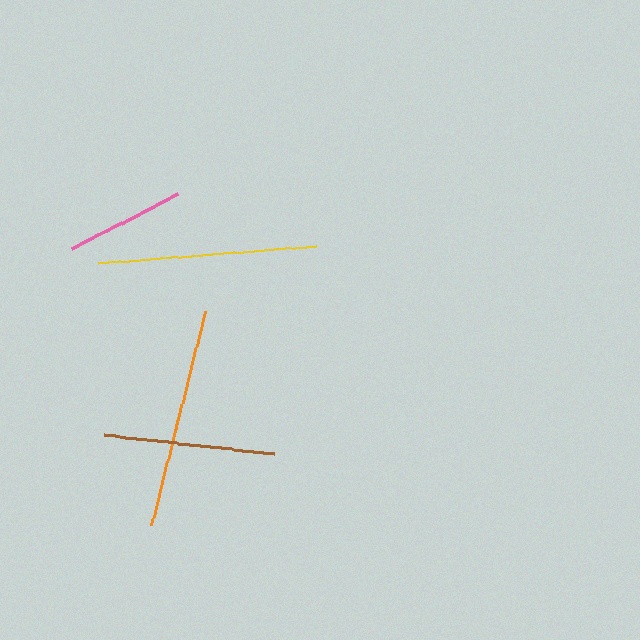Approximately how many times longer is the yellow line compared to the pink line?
The yellow line is approximately 1.8 times the length of the pink line.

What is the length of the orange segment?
The orange segment is approximately 220 pixels long.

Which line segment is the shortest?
The pink line is the shortest at approximately 119 pixels.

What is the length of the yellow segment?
The yellow segment is approximately 219 pixels long.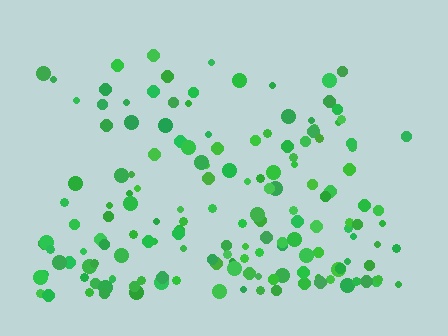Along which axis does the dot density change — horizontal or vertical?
Vertical.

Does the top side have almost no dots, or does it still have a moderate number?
Still a moderate number, just noticeably fewer than the bottom.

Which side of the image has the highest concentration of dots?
The bottom.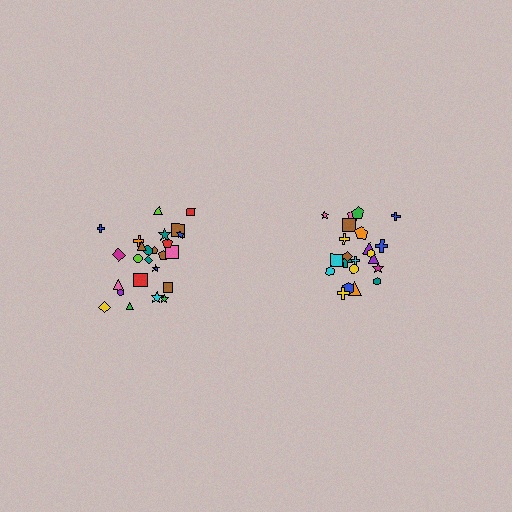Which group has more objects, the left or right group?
The left group.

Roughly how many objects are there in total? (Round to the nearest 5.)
Roughly 45 objects in total.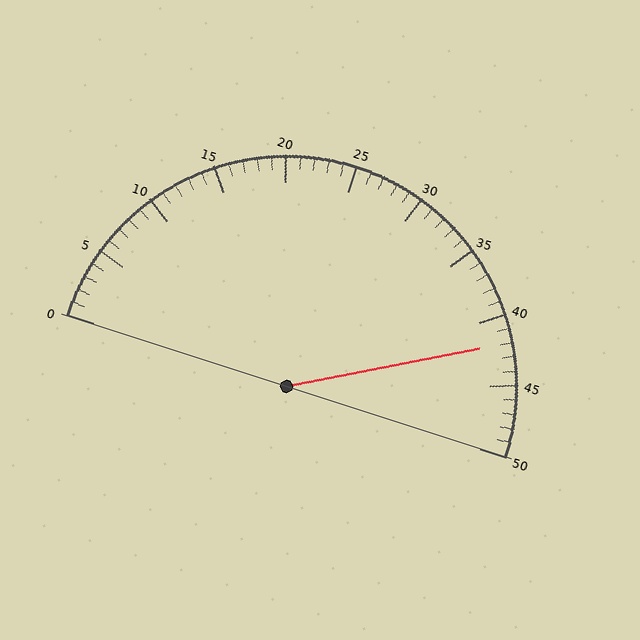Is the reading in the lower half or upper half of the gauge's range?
The reading is in the upper half of the range (0 to 50).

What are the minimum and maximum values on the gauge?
The gauge ranges from 0 to 50.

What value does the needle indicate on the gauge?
The needle indicates approximately 42.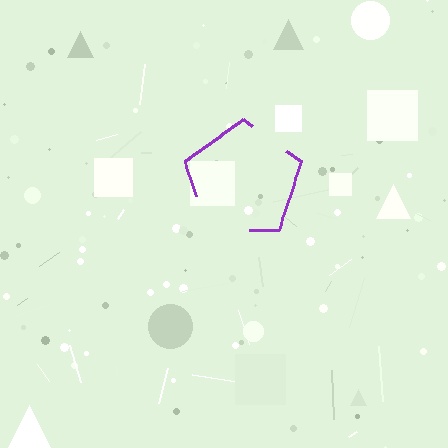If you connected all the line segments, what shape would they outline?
They would outline a pentagon.